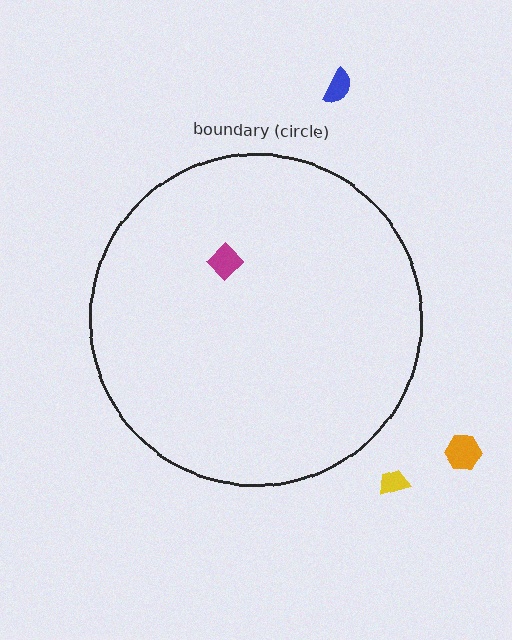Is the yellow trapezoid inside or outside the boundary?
Outside.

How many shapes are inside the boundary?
1 inside, 3 outside.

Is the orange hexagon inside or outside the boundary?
Outside.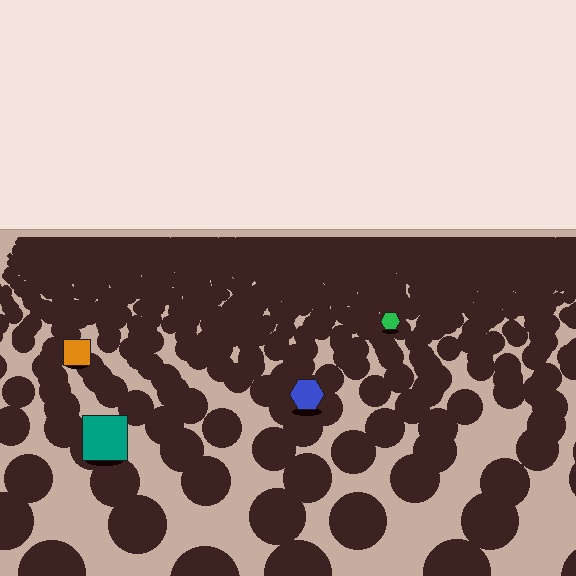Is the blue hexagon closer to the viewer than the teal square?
No. The teal square is closer — you can tell from the texture gradient: the ground texture is coarser near it.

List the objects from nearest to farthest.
From nearest to farthest: the teal square, the blue hexagon, the orange square, the green hexagon.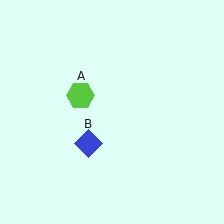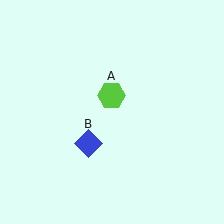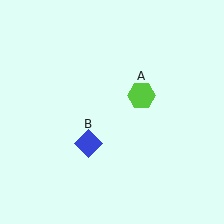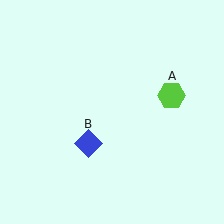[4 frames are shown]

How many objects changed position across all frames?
1 object changed position: lime hexagon (object A).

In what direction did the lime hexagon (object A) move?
The lime hexagon (object A) moved right.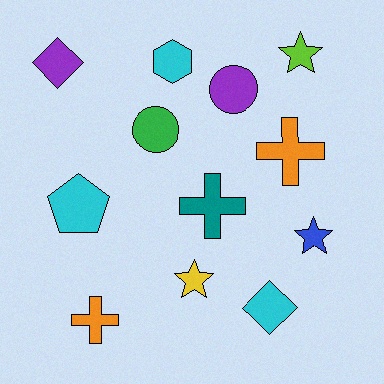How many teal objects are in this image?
There is 1 teal object.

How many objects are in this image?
There are 12 objects.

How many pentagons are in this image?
There is 1 pentagon.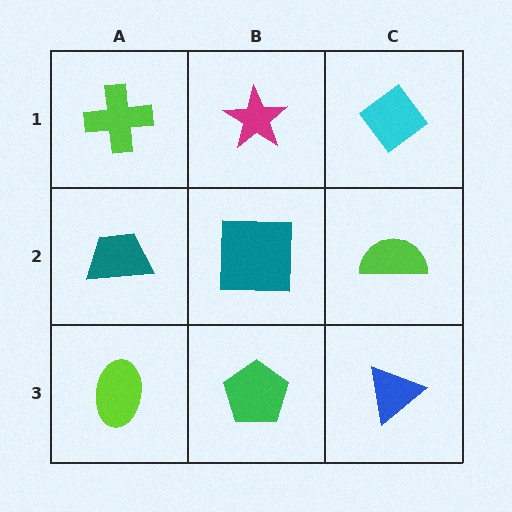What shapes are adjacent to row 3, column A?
A teal trapezoid (row 2, column A), a green pentagon (row 3, column B).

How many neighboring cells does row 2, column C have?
3.